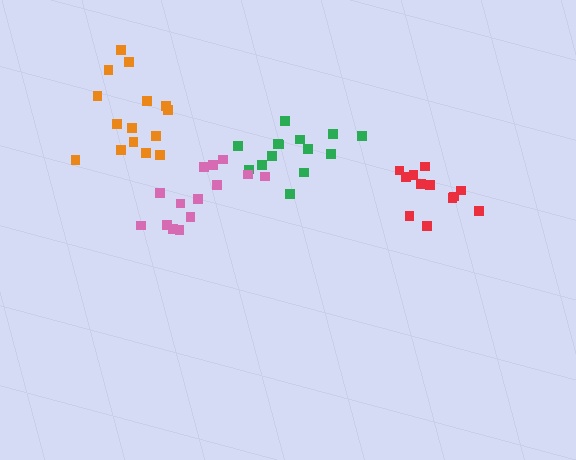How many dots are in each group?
Group 1: 14 dots, Group 2: 14 dots, Group 3: 12 dots, Group 4: 15 dots (55 total).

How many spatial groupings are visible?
There are 4 spatial groupings.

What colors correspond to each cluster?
The clusters are colored: green, pink, red, orange.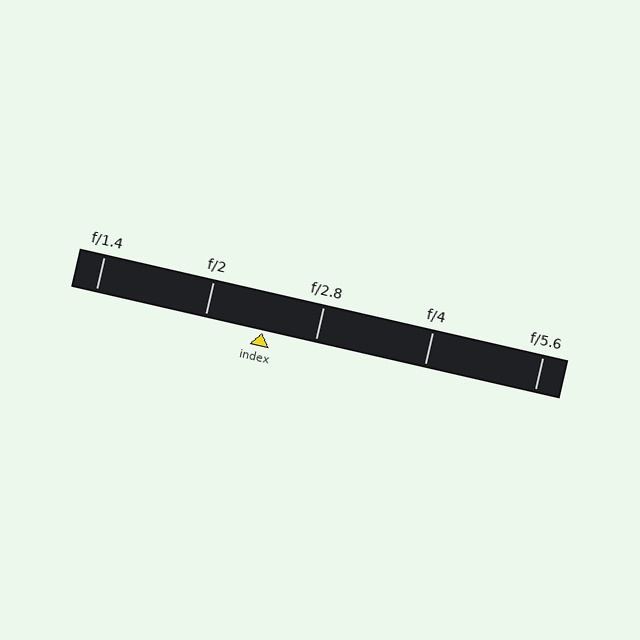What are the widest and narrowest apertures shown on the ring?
The widest aperture shown is f/1.4 and the narrowest is f/5.6.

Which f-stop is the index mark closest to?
The index mark is closest to f/2.8.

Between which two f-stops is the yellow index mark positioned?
The index mark is between f/2 and f/2.8.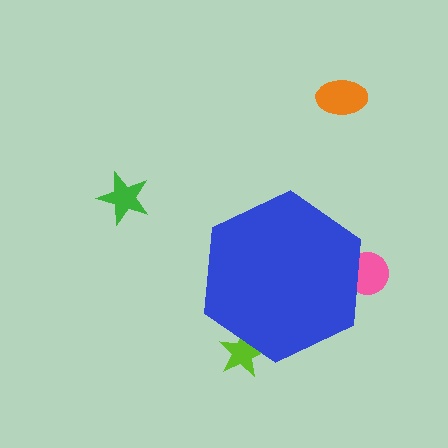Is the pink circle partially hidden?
Yes, the pink circle is partially hidden behind the blue hexagon.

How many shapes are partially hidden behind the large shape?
2 shapes are partially hidden.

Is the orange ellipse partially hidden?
No, the orange ellipse is fully visible.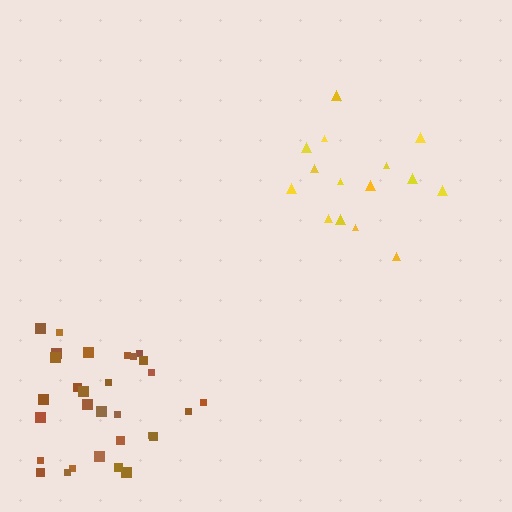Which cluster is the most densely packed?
Brown.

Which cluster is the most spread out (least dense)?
Yellow.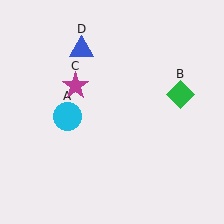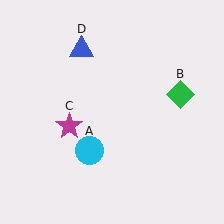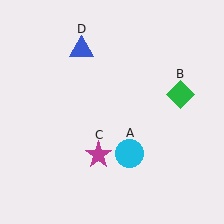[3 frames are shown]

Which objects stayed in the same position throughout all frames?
Green diamond (object B) and blue triangle (object D) remained stationary.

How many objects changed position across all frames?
2 objects changed position: cyan circle (object A), magenta star (object C).